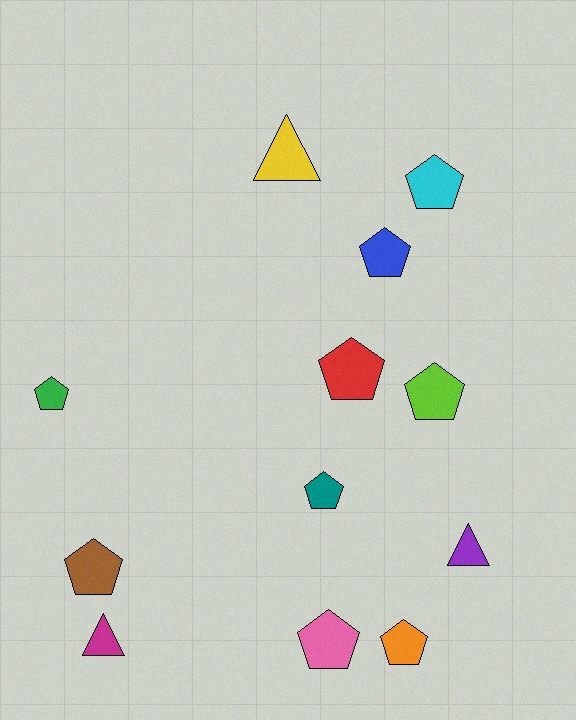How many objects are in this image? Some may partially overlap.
There are 12 objects.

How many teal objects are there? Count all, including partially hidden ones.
There is 1 teal object.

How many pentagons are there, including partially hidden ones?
There are 9 pentagons.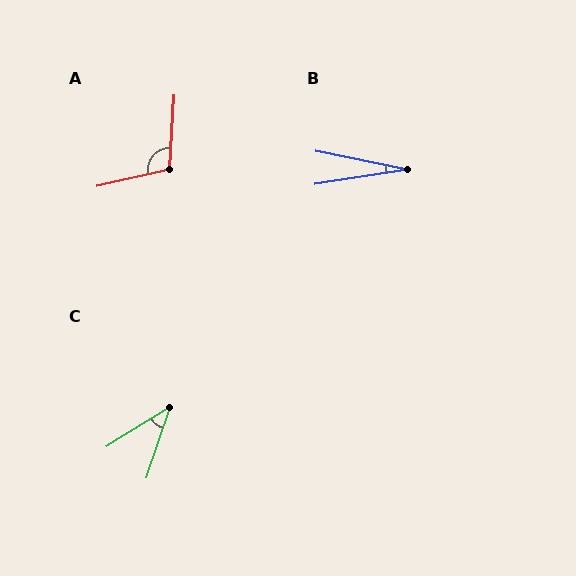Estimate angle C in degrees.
Approximately 40 degrees.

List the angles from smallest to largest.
B (20°), C (40°), A (106°).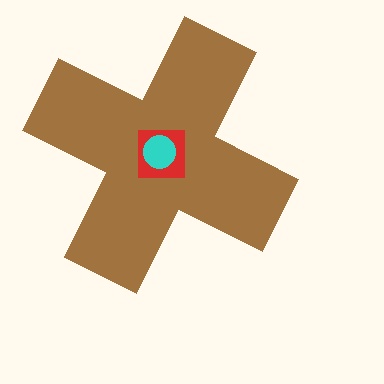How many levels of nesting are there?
3.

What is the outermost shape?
The brown cross.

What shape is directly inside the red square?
The cyan circle.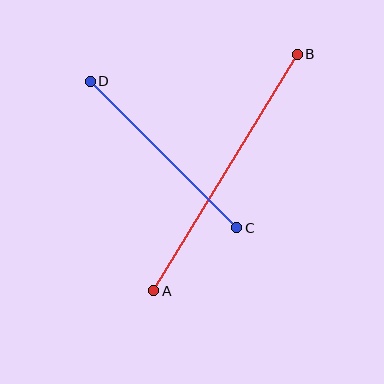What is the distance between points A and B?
The distance is approximately 277 pixels.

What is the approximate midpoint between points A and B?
The midpoint is at approximately (226, 172) pixels.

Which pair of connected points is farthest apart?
Points A and B are farthest apart.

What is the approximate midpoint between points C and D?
The midpoint is at approximately (163, 155) pixels.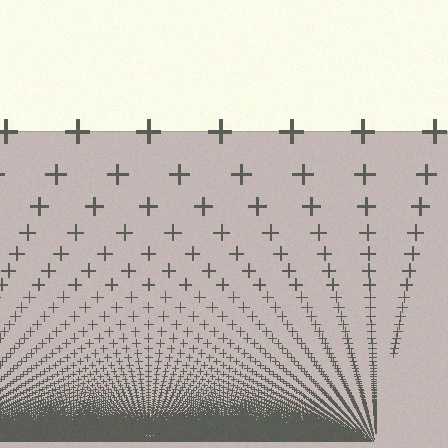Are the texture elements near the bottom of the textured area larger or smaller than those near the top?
Smaller. The gradient is inverted — elements near the bottom are smaller and denser.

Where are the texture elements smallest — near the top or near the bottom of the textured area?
Near the bottom.